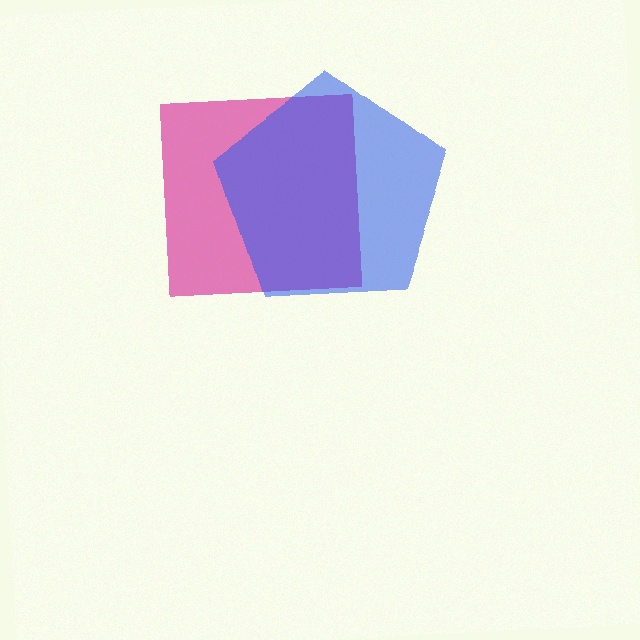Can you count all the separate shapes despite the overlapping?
Yes, there are 2 separate shapes.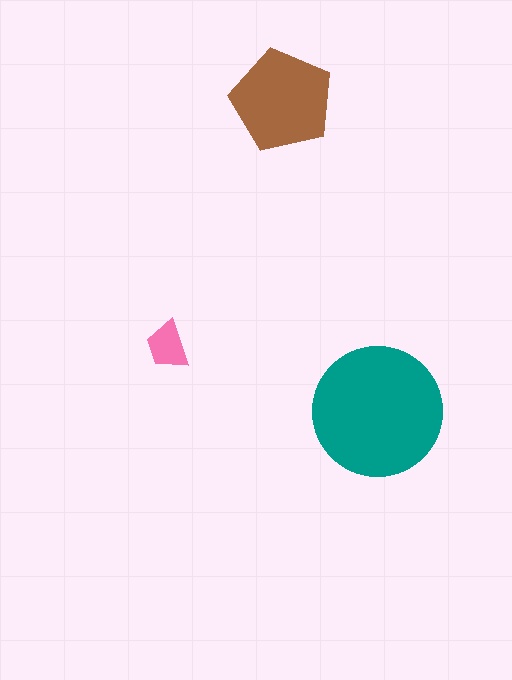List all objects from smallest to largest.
The pink trapezoid, the brown pentagon, the teal circle.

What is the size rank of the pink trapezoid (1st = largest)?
3rd.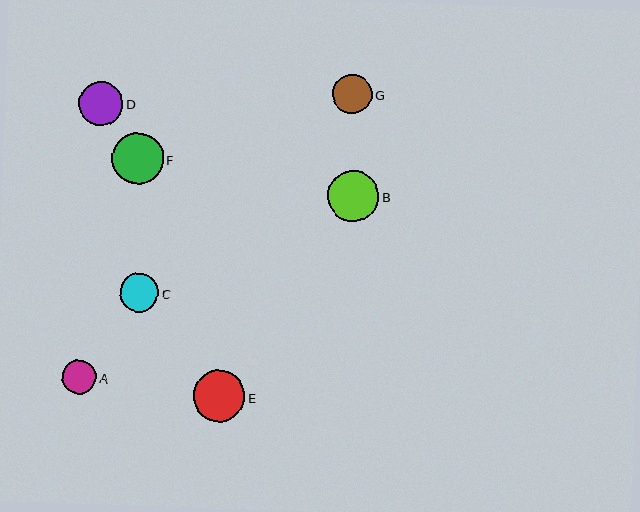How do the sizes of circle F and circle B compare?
Circle F and circle B are approximately the same size.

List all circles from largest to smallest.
From largest to smallest: F, E, B, D, G, C, A.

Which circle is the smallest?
Circle A is the smallest with a size of approximately 34 pixels.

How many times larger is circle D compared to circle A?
Circle D is approximately 1.3 times the size of circle A.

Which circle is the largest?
Circle F is the largest with a size of approximately 52 pixels.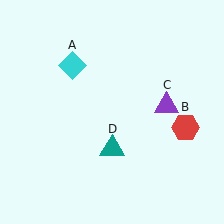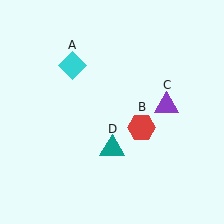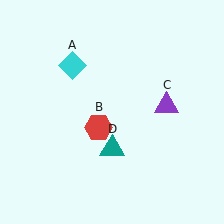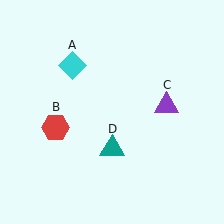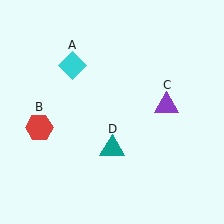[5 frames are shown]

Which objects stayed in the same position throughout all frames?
Cyan diamond (object A) and purple triangle (object C) and teal triangle (object D) remained stationary.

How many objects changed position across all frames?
1 object changed position: red hexagon (object B).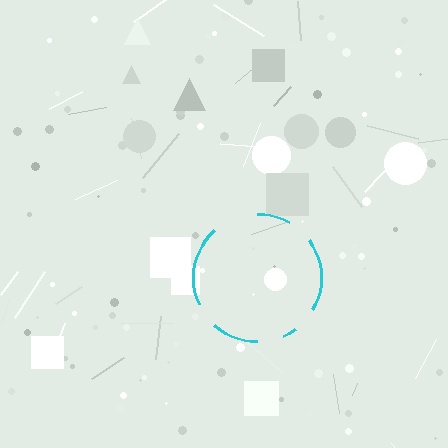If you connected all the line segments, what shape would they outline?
They would outline a circle.